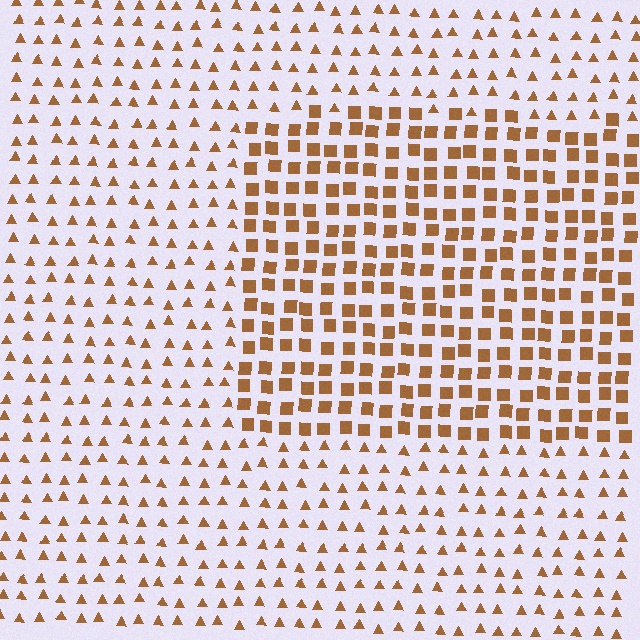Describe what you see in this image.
The image is filled with small brown elements arranged in a uniform grid. A rectangle-shaped region contains squares, while the surrounding area contains triangles. The boundary is defined purely by the change in element shape.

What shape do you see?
I see a rectangle.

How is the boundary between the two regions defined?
The boundary is defined by a change in element shape: squares inside vs. triangles outside. All elements share the same color and spacing.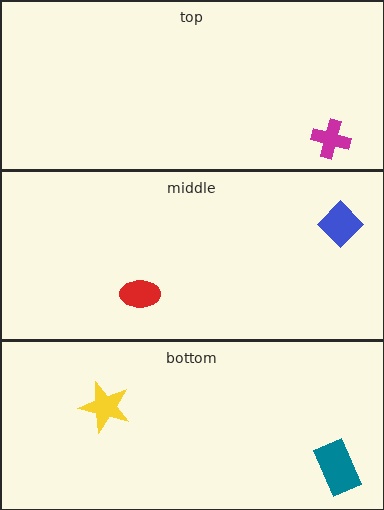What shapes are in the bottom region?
The yellow star, the teal rectangle.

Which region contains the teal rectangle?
The bottom region.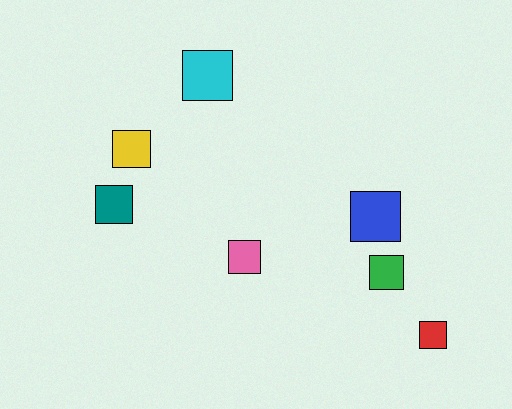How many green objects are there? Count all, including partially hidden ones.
There is 1 green object.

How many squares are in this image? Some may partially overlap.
There are 7 squares.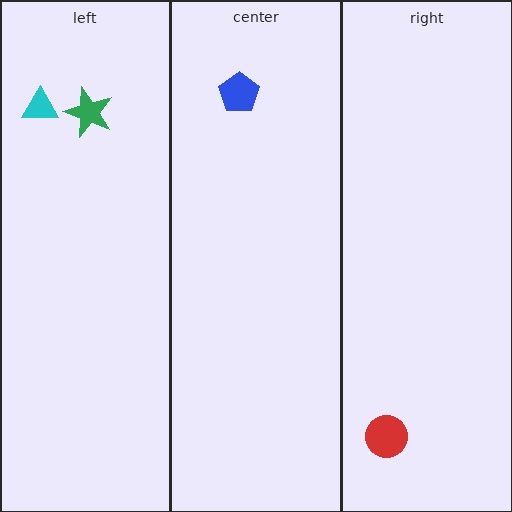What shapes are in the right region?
The red circle.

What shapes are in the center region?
The blue pentagon.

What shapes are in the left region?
The green star, the cyan triangle.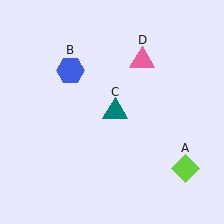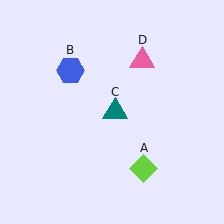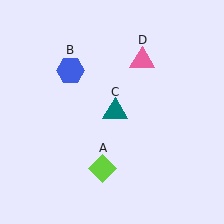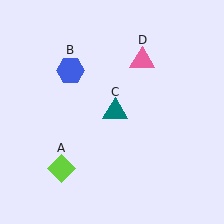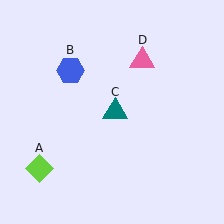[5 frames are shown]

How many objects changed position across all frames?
1 object changed position: lime diamond (object A).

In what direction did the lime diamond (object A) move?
The lime diamond (object A) moved left.